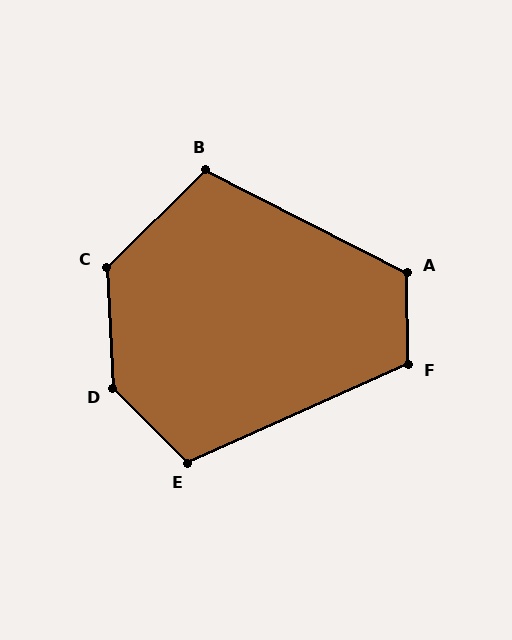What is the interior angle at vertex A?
Approximately 118 degrees (obtuse).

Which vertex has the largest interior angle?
D, at approximately 138 degrees.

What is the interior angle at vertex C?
Approximately 131 degrees (obtuse).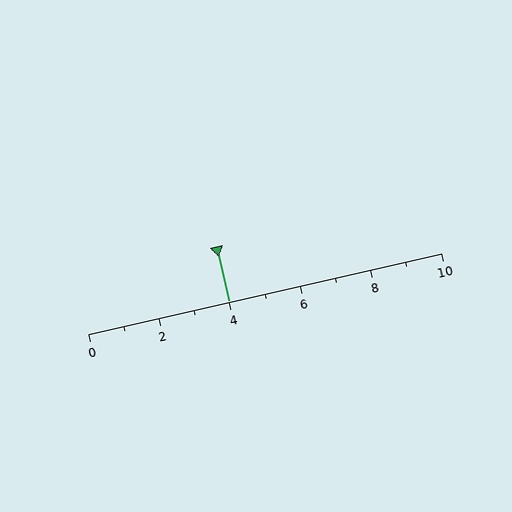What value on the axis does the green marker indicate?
The marker indicates approximately 4.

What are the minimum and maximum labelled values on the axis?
The axis runs from 0 to 10.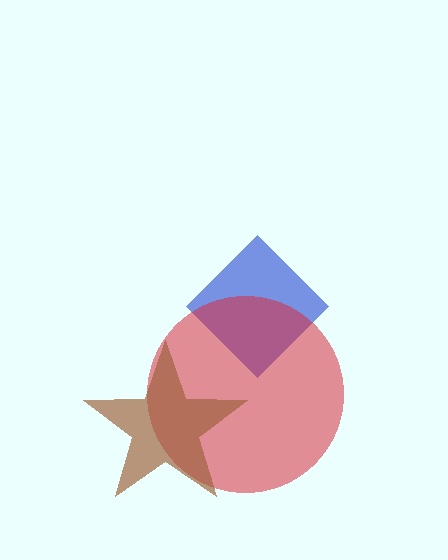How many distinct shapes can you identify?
There are 3 distinct shapes: a blue diamond, a red circle, a brown star.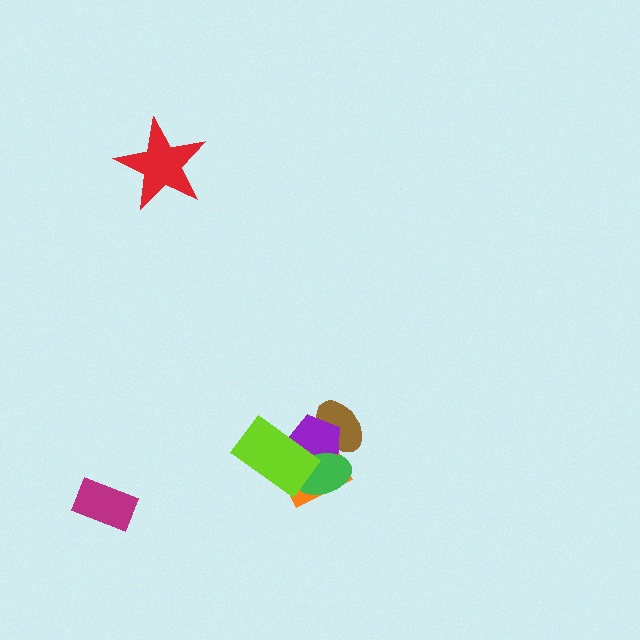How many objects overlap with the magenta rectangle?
0 objects overlap with the magenta rectangle.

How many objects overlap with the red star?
0 objects overlap with the red star.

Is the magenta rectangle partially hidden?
No, no other shape covers it.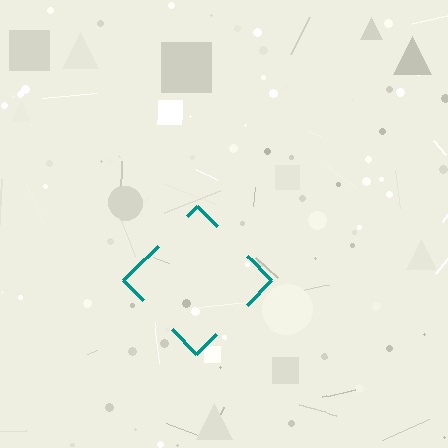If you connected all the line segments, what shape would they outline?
They would outline a diamond.